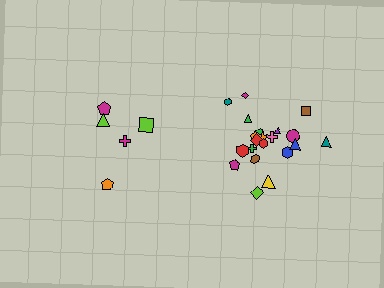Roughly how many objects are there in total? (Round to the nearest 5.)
Roughly 25 objects in total.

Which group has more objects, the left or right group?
The right group.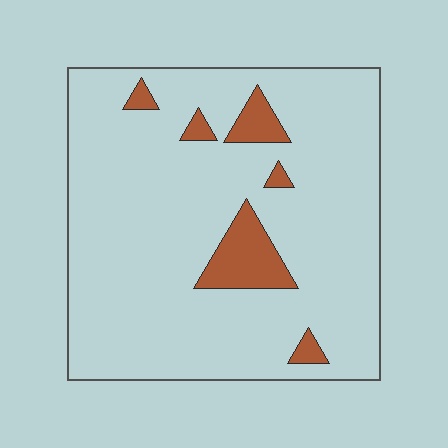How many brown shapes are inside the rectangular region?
6.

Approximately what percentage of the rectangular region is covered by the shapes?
Approximately 10%.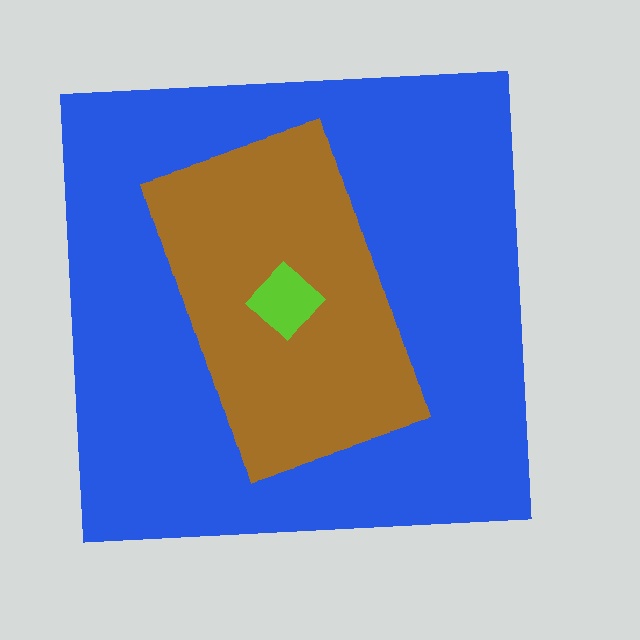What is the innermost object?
The lime diamond.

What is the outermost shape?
The blue square.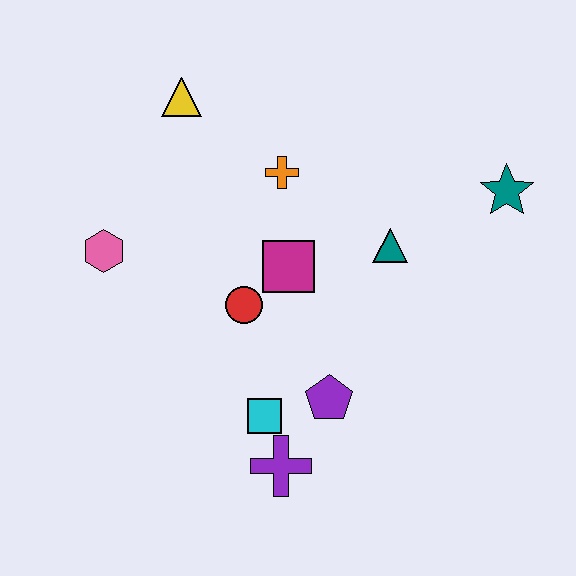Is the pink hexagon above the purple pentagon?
Yes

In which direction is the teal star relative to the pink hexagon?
The teal star is to the right of the pink hexagon.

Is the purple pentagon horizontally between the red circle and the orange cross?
No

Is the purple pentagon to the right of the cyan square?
Yes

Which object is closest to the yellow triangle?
The orange cross is closest to the yellow triangle.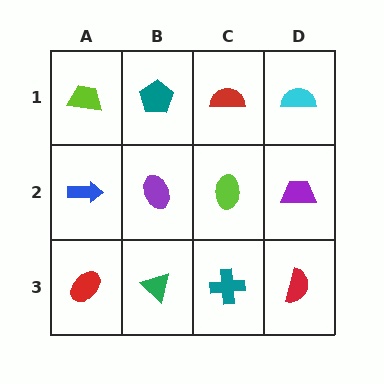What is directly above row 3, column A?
A blue arrow.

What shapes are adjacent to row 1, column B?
A purple ellipse (row 2, column B), a lime trapezoid (row 1, column A), a red semicircle (row 1, column C).